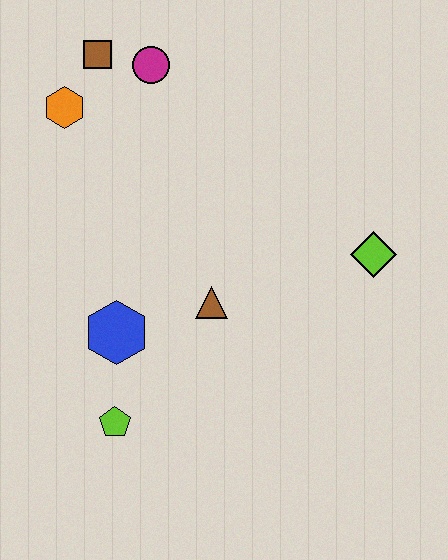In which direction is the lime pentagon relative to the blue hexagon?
The lime pentagon is below the blue hexagon.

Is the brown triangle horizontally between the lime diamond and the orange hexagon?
Yes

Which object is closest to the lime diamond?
The brown triangle is closest to the lime diamond.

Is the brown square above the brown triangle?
Yes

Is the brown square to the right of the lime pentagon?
No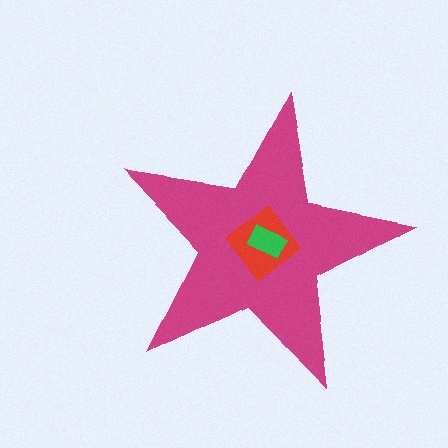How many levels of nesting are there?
3.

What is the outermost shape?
The magenta star.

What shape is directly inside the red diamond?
The green rectangle.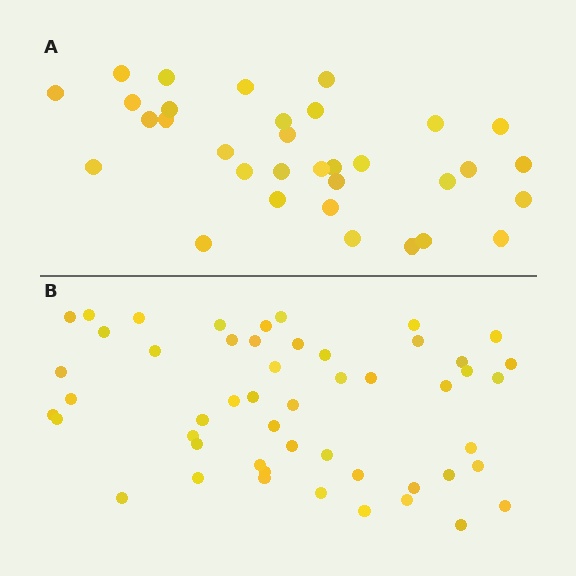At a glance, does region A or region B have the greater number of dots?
Region B (the bottom region) has more dots.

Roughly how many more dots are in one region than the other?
Region B has approximately 20 more dots than region A.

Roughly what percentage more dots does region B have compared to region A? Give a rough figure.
About 55% more.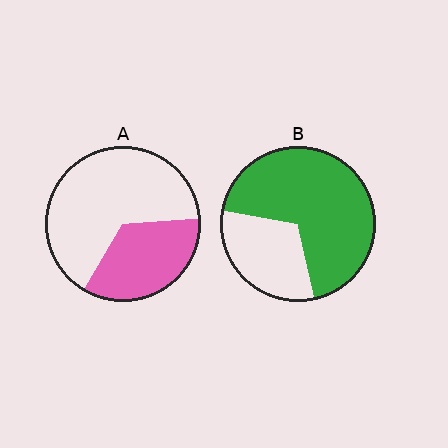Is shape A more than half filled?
No.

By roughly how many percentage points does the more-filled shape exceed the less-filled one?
By roughly 35 percentage points (B over A).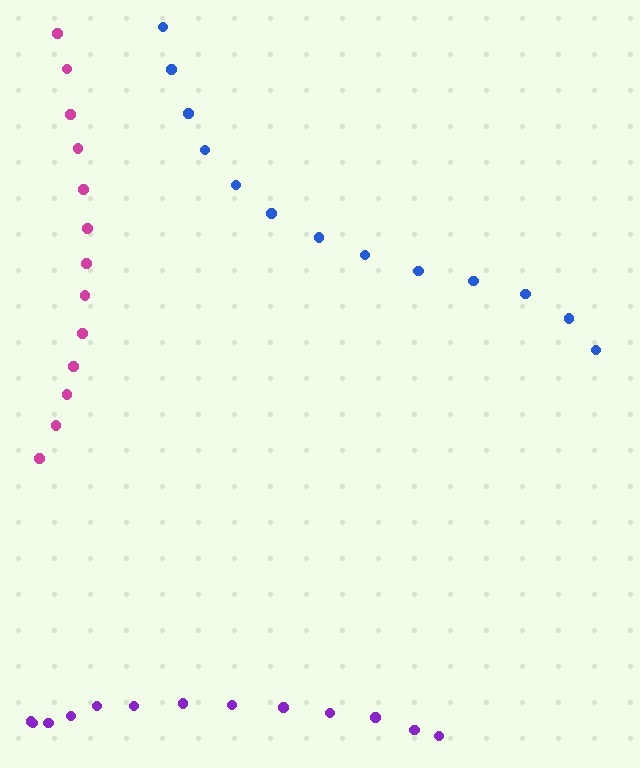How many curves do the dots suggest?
There are 3 distinct paths.